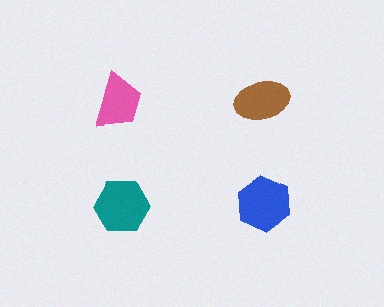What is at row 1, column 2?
A brown ellipse.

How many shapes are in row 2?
2 shapes.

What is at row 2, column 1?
A teal hexagon.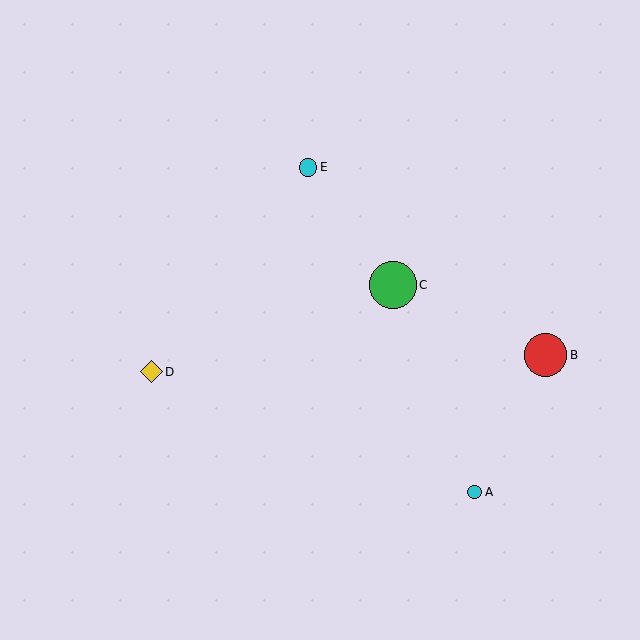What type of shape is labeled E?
Shape E is a cyan circle.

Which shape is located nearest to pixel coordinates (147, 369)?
The yellow diamond (labeled D) at (151, 372) is nearest to that location.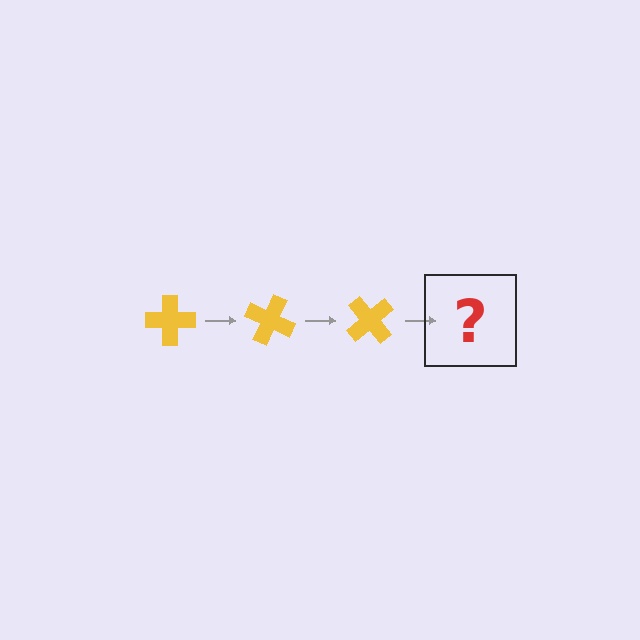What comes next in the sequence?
The next element should be a yellow cross rotated 75 degrees.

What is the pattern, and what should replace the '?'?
The pattern is that the cross rotates 25 degrees each step. The '?' should be a yellow cross rotated 75 degrees.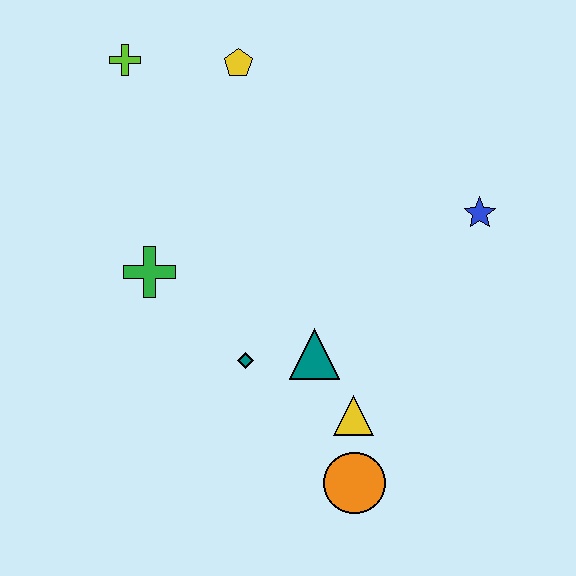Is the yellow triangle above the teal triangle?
No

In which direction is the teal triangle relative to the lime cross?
The teal triangle is below the lime cross.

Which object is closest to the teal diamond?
The teal triangle is closest to the teal diamond.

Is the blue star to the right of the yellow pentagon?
Yes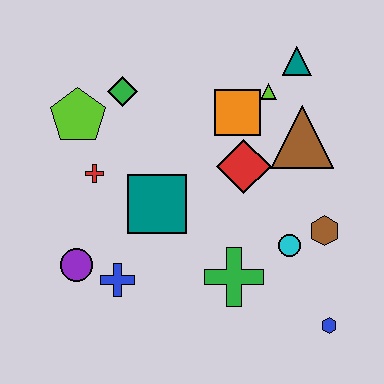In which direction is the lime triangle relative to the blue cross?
The lime triangle is above the blue cross.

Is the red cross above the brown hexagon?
Yes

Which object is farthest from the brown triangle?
The purple circle is farthest from the brown triangle.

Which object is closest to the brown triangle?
The lime triangle is closest to the brown triangle.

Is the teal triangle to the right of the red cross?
Yes